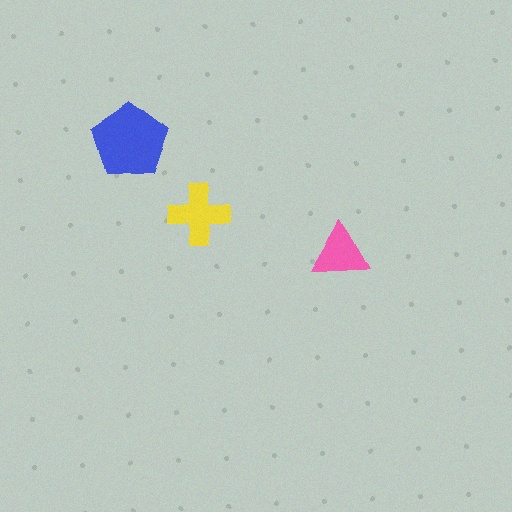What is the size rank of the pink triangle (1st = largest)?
3rd.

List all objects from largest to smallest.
The blue pentagon, the yellow cross, the pink triangle.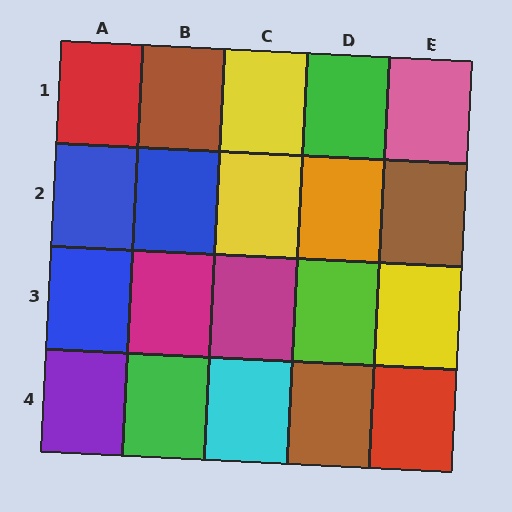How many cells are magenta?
2 cells are magenta.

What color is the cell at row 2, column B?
Blue.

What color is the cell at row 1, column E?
Pink.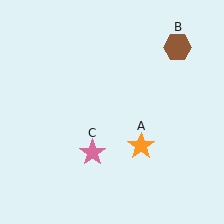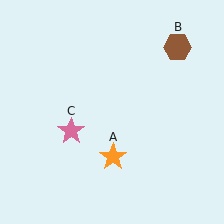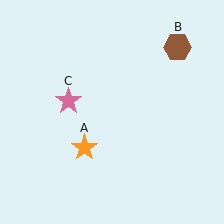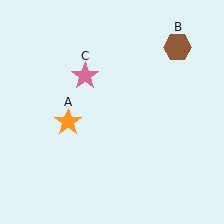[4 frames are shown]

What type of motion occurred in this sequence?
The orange star (object A), pink star (object C) rotated clockwise around the center of the scene.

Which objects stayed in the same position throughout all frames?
Brown hexagon (object B) remained stationary.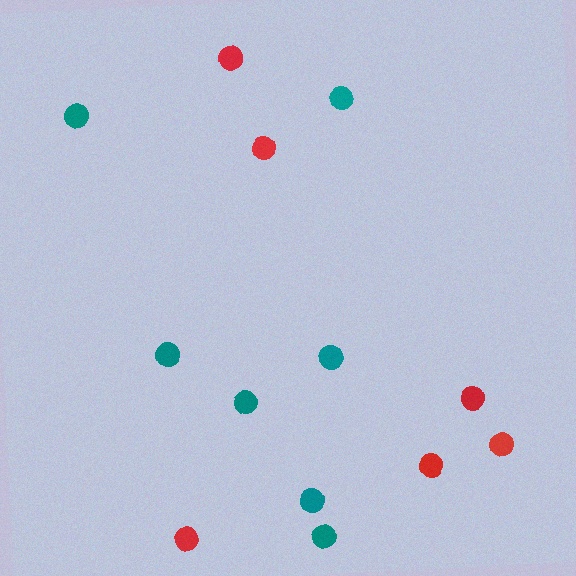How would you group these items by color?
There are 2 groups: one group of red circles (6) and one group of teal circles (7).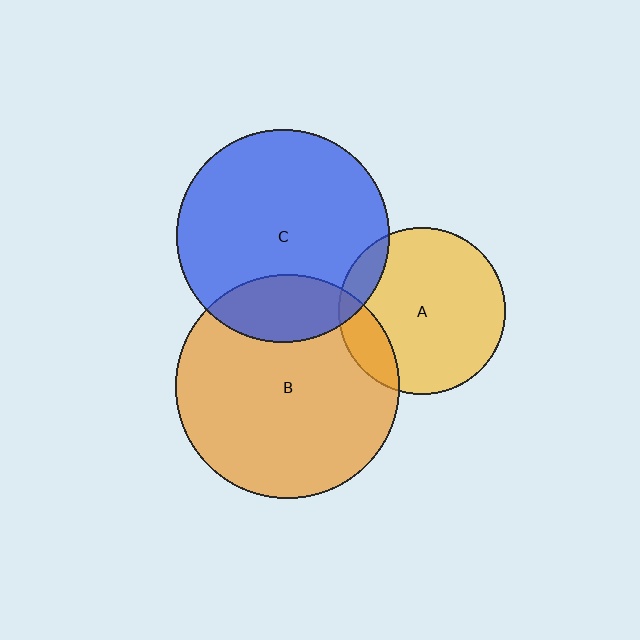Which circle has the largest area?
Circle B (orange).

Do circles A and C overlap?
Yes.